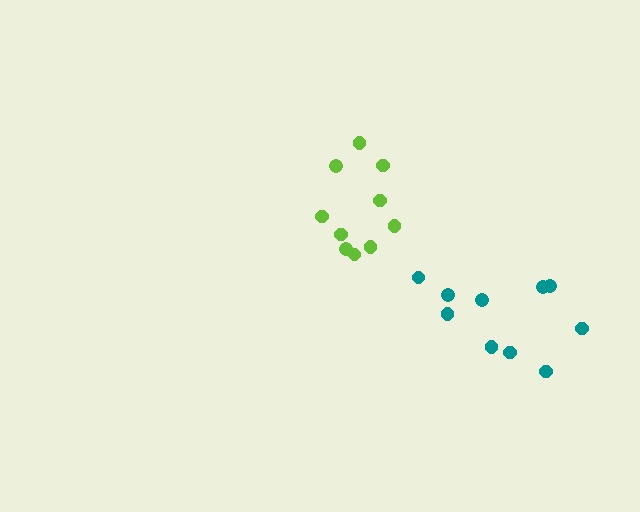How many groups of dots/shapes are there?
There are 2 groups.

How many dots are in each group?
Group 1: 10 dots, Group 2: 10 dots (20 total).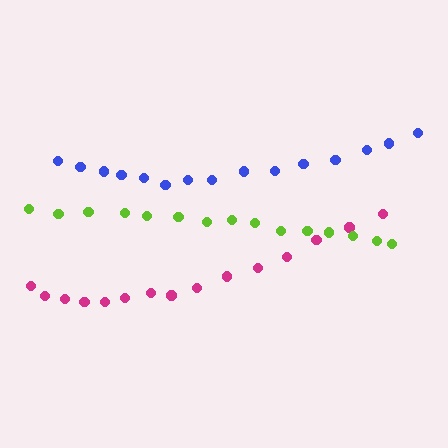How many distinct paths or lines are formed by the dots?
There are 3 distinct paths.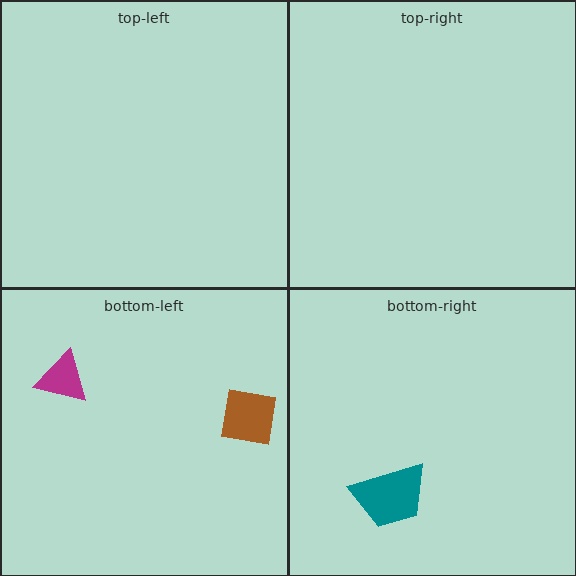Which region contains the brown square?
The bottom-left region.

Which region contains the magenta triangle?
The bottom-left region.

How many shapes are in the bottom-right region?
1.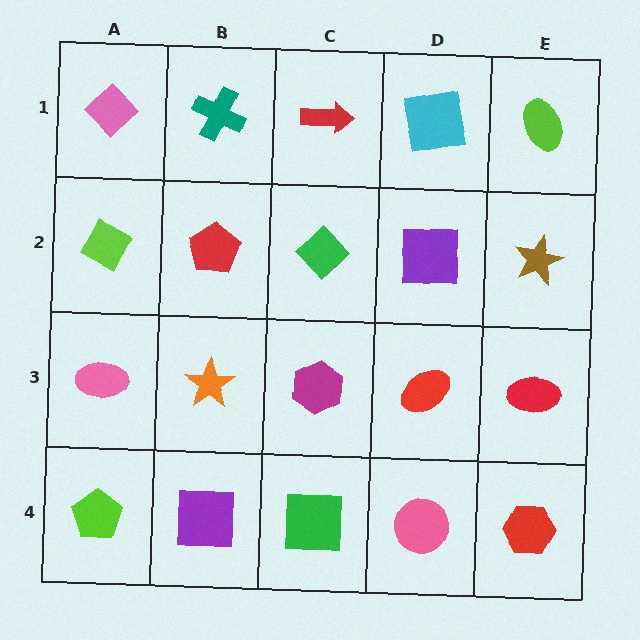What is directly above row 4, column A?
A pink ellipse.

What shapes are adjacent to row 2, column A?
A pink diamond (row 1, column A), a pink ellipse (row 3, column A), a red pentagon (row 2, column B).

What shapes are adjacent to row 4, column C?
A magenta hexagon (row 3, column C), a purple square (row 4, column B), a pink circle (row 4, column D).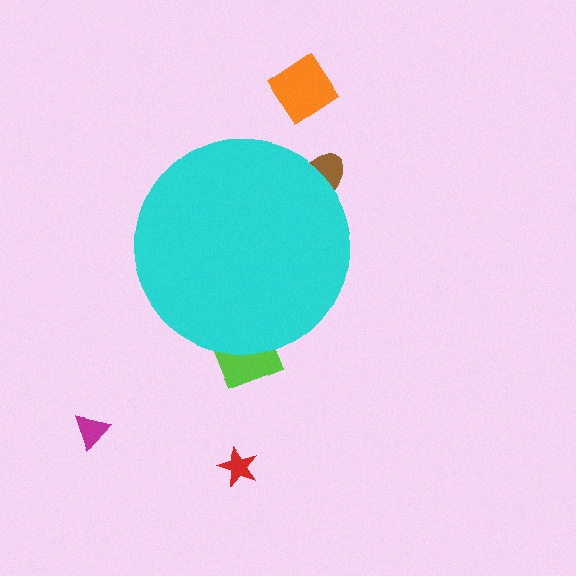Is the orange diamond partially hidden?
No, the orange diamond is fully visible.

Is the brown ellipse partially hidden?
Yes, the brown ellipse is partially hidden behind the cyan circle.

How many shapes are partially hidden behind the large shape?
2 shapes are partially hidden.